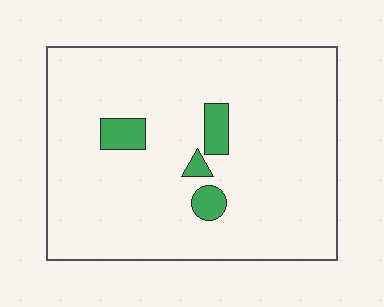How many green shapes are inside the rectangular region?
4.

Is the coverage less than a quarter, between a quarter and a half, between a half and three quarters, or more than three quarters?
Less than a quarter.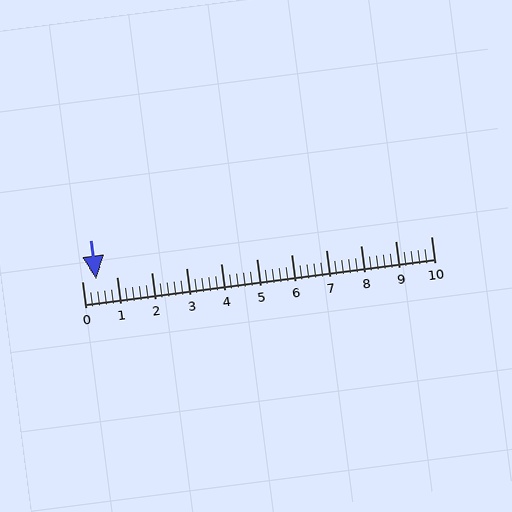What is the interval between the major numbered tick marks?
The major tick marks are spaced 1 units apart.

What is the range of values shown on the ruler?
The ruler shows values from 0 to 10.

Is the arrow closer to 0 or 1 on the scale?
The arrow is closer to 0.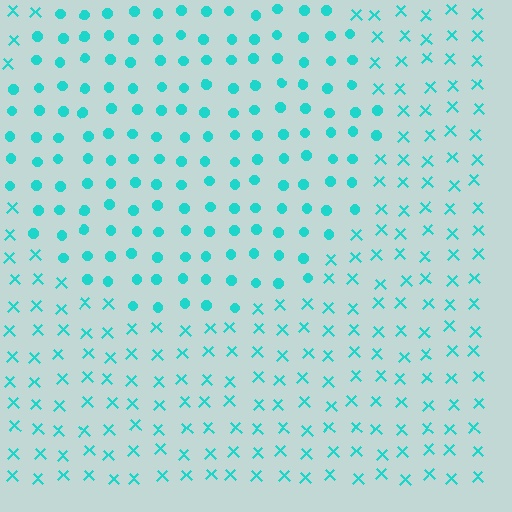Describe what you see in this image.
The image is filled with small cyan elements arranged in a uniform grid. A circle-shaped region contains circles, while the surrounding area contains X marks. The boundary is defined purely by the change in element shape.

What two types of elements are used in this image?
The image uses circles inside the circle region and X marks outside it.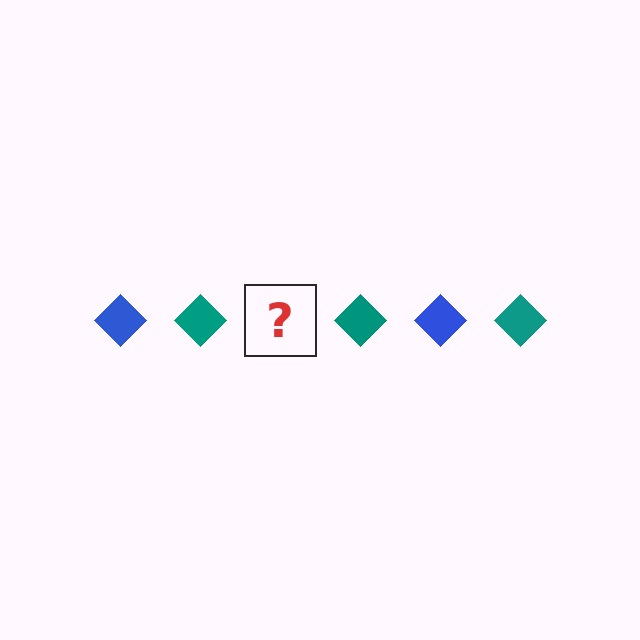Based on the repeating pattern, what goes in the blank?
The blank should be a blue diamond.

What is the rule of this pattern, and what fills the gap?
The rule is that the pattern cycles through blue, teal diamonds. The gap should be filled with a blue diamond.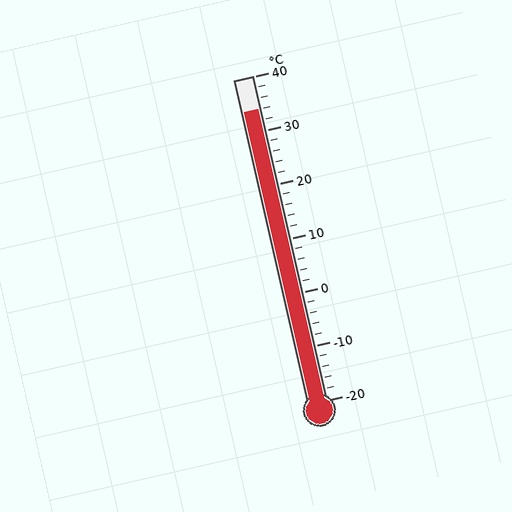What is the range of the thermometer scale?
The thermometer scale ranges from -20°C to 40°C.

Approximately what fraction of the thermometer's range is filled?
The thermometer is filled to approximately 90% of its range.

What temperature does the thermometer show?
The thermometer shows approximately 34°C.